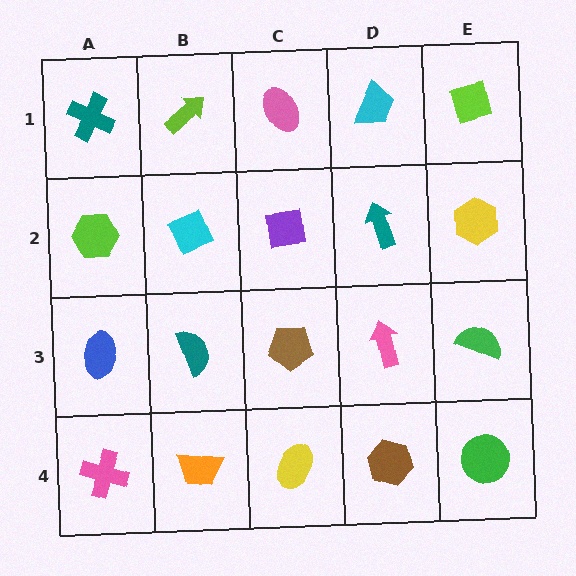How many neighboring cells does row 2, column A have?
3.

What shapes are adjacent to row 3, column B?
A cyan diamond (row 2, column B), an orange trapezoid (row 4, column B), a blue ellipse (row 3, column A), a brown pentagon (row 3, column C).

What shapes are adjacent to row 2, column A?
A teal cross (row 1, column A), a blue ellipse (row 3, column A), a cyan diamond (row 2, column B).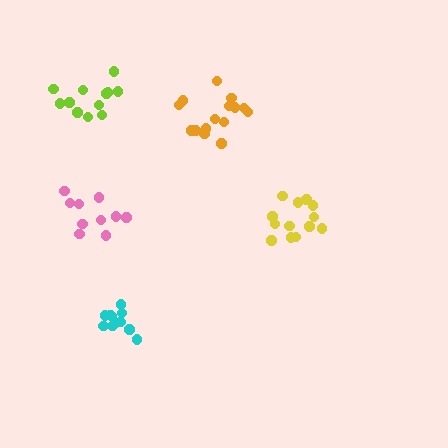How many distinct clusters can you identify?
There are 5 distinct clusters.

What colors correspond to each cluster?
The clusters are colored: cyan, yellow, orange, lime, pink.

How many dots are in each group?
Group 1: 10 dots, Group 2: 14 dots, Group 3: 15 dots, Group 4: 12 dots, Group 5: 10 dots (61 total).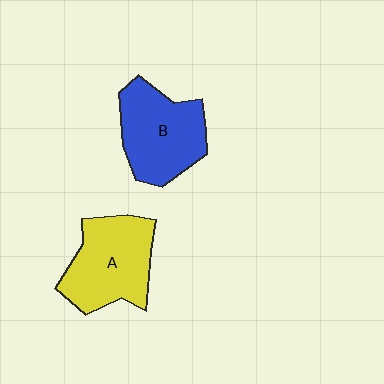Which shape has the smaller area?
Shape B (blue).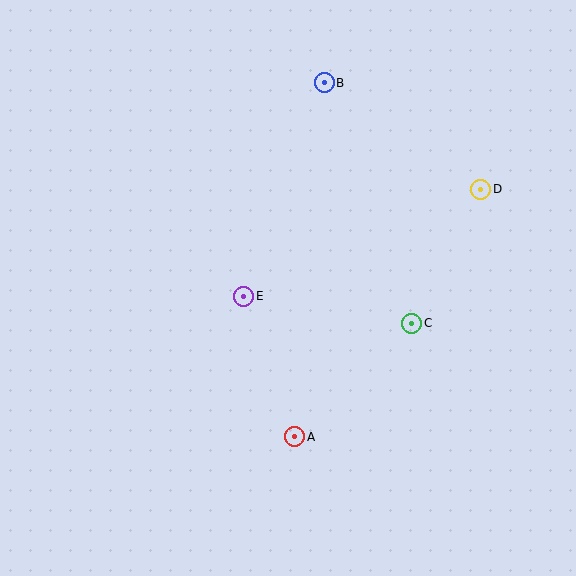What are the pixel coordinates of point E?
Point E is at (244, 296).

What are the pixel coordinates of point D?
Point D is at (481, 189).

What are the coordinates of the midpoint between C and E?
The midpoint between C and E is at (328, 310).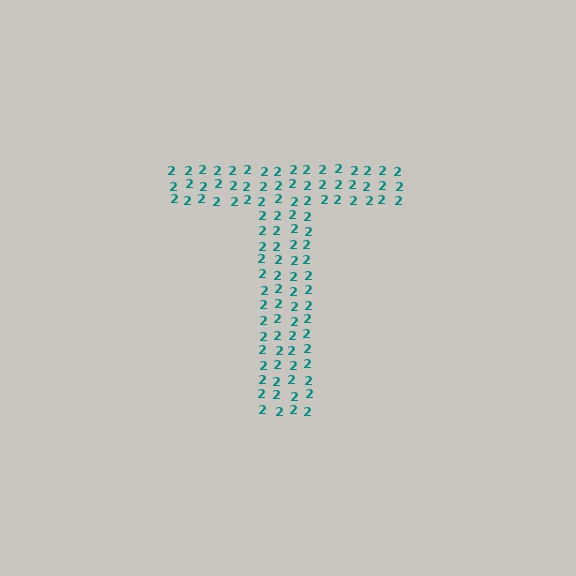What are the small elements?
The small elements are digit 2's.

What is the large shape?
The large shape is the letter T.